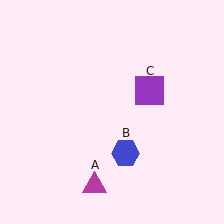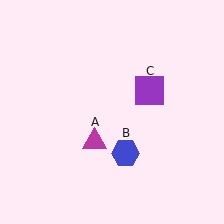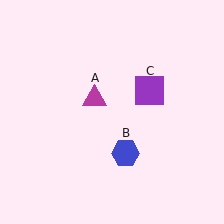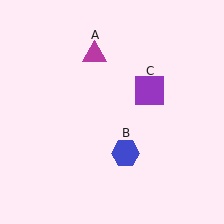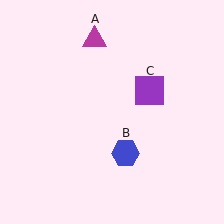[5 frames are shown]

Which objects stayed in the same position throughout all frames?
Blue hexagon (object B) and purple square (object C) remained stationary.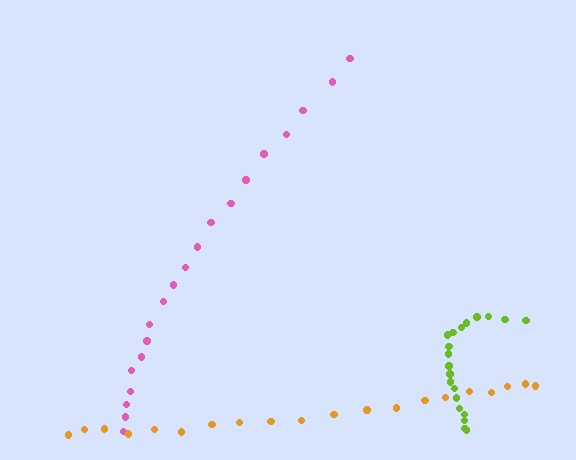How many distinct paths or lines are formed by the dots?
There are 3 distinct paths.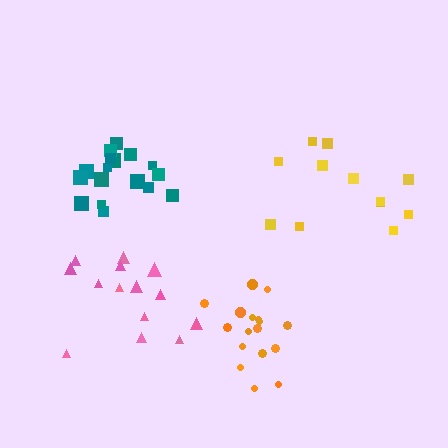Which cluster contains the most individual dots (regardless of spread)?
Orange (17).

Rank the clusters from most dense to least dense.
teal, orange, pink, yellow.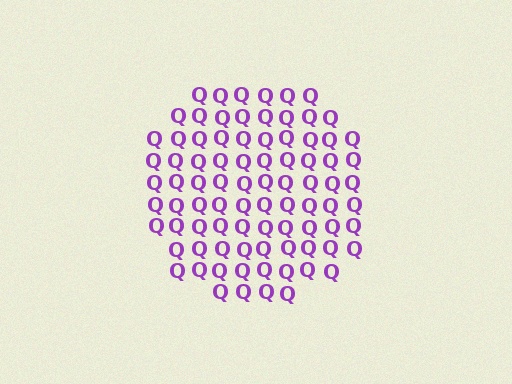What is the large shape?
The large shape is a circle.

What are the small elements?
The small elements are letter Q's.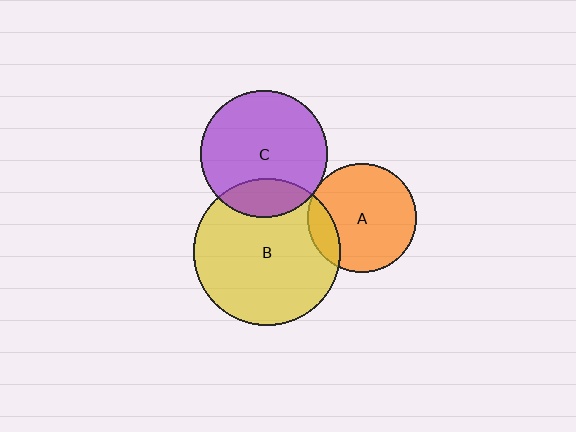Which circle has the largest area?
Circle B (yellow).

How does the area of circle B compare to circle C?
Approximately 1.3 times.